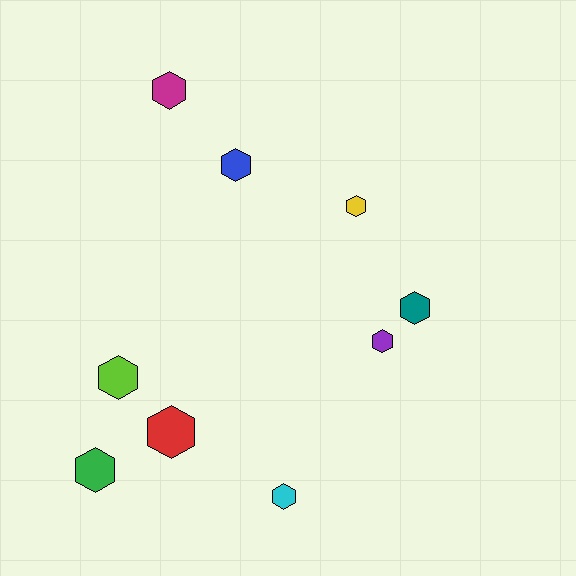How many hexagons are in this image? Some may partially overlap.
There are 9 hexagons.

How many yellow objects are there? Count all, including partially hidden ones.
There is 1 yellow object.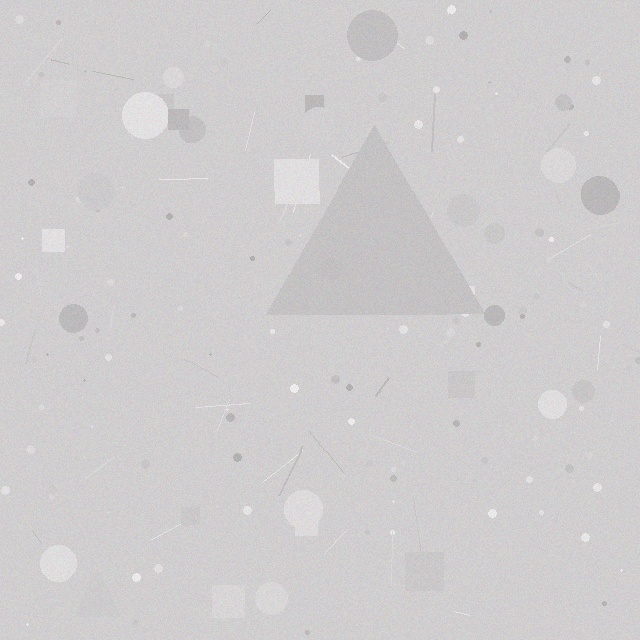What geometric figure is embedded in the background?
A triangle is embedded in the background.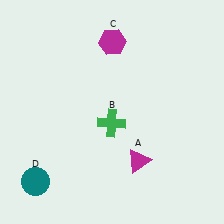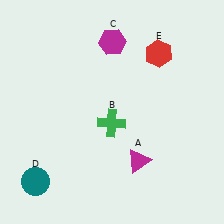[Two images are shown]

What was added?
A red hexagon (E) was added in Image 2.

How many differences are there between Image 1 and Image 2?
There is 1 difference between the two images.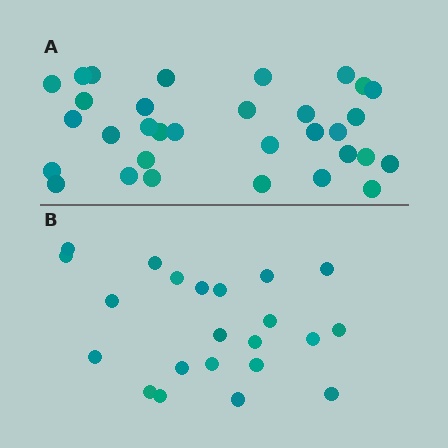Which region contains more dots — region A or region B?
Region A (the top region) has more dots.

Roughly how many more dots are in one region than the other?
Region A has roughly 10 or so more dots than region B.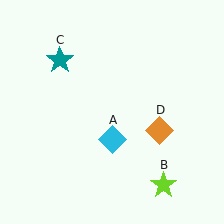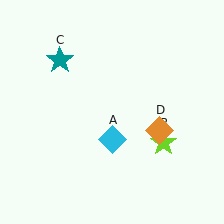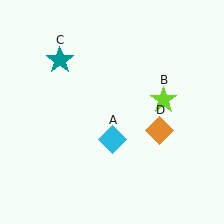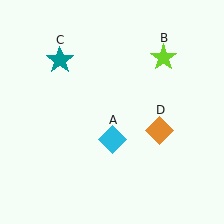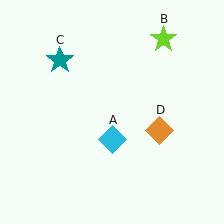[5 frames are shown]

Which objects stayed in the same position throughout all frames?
Cyan diamond (object A) and teal star (object C) and orange diamond (object D) remained stationary.